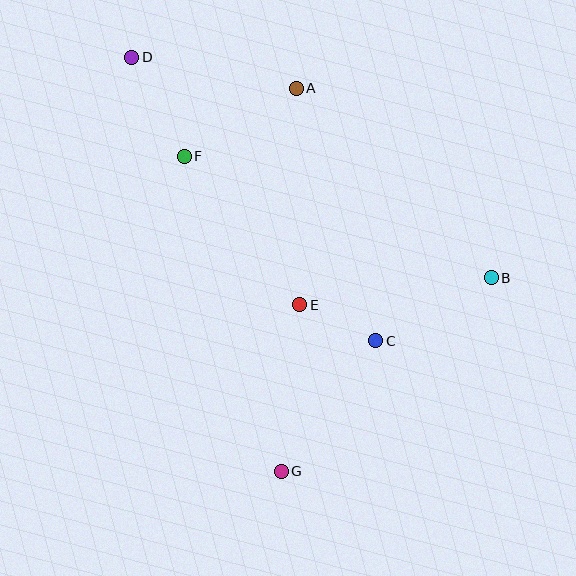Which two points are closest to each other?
Points C and E are closest to each other.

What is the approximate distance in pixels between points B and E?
The distance between B and E is approximately 193 pixels.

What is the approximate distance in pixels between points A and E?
The distance between A and E is approximately 217 pixels.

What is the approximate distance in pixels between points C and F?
The distance between C and F is approximately 265 pixels.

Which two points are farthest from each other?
Points D and G are farthest from each other.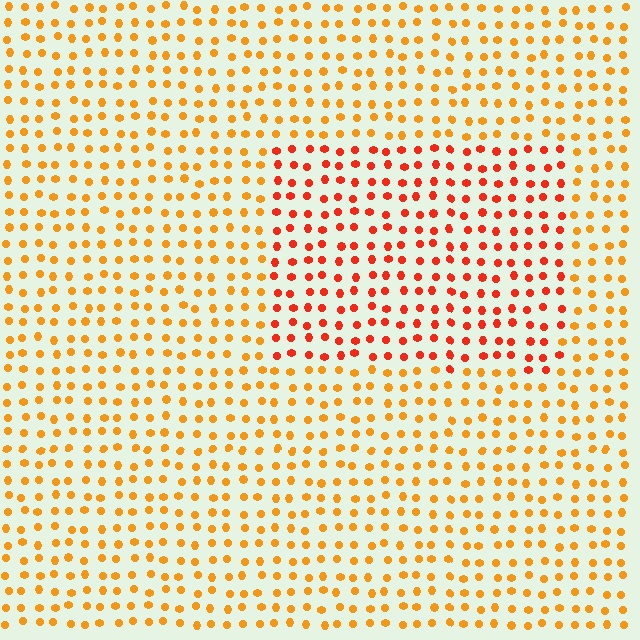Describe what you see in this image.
The image is filled with small orange elements in a uniform arrangement. A rectangle-shaped region is visible where the elements are tinted to a slightly different hue, forming a subtle color boundary.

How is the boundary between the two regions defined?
The boundary is defined purely by a slight shift in hue (about 30 degrees). Spacing, size, and orientation are identical on both sides.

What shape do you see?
I see a rectangle.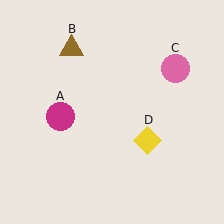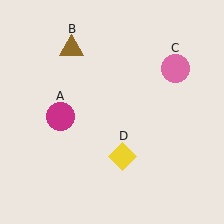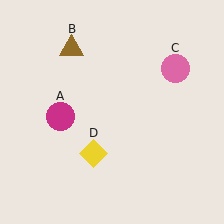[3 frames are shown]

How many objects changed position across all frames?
1 object changed position: yellow diamond (object D).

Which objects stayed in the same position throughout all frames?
Magenta circle (object A) and brown triangle (object B) and pink circle (object C) remained stationary.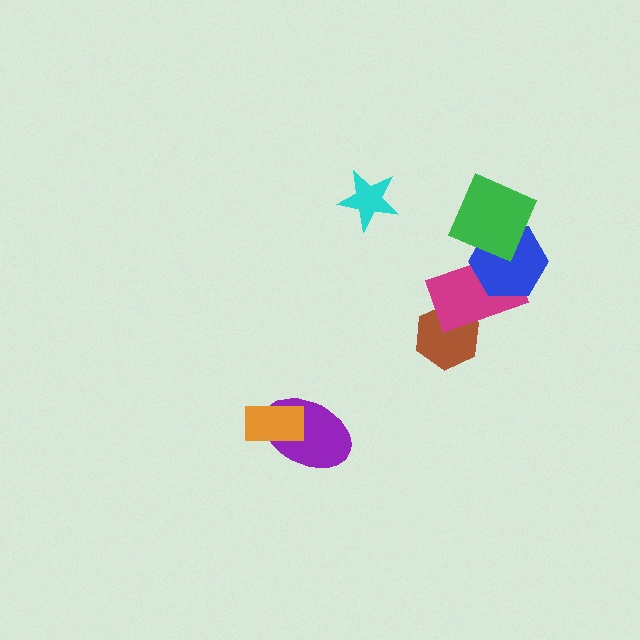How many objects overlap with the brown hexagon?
1 object overlaps with the brown hexagon.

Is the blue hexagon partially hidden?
Yes, it is partially covered by another shape.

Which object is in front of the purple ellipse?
The orange rectangle is in front of the purple ellipse.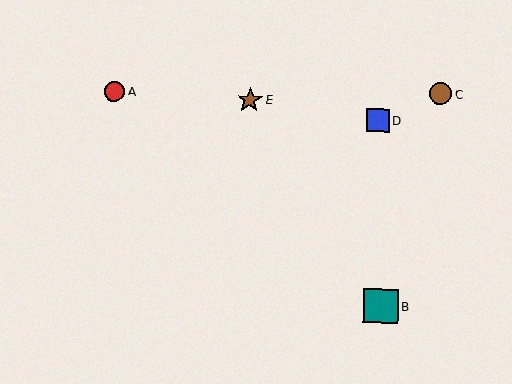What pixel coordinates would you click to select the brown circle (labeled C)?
Click at (440, 94) to select the brown circle C.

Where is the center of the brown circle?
The center of the brown circle is at (440, 94).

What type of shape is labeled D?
Shape D is a blue square.